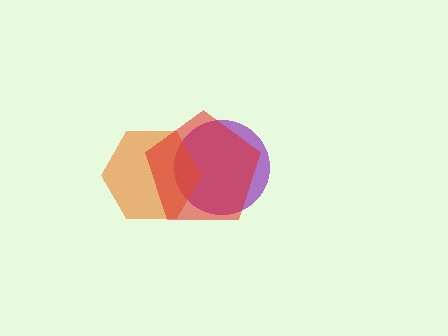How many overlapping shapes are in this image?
There are 3 overlapping shapes in the image.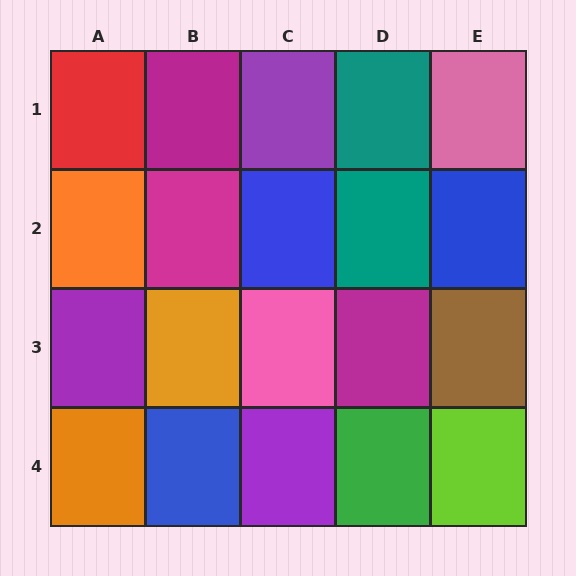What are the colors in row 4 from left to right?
Orange, blue, purple, green, lime.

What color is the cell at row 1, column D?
Teal.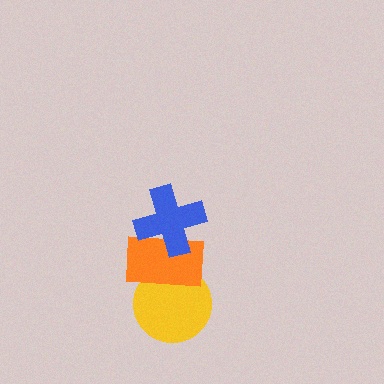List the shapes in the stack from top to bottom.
From top to bottom: the blue cross, the orange rectangle, the yellow circle.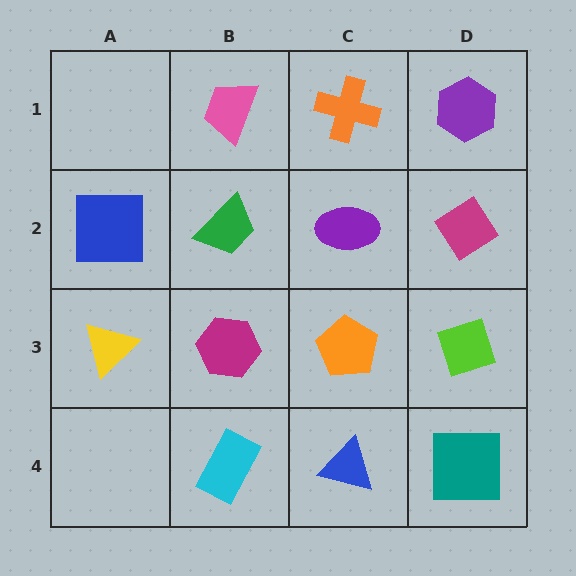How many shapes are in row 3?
4 shapes.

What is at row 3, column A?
A yellow triangle.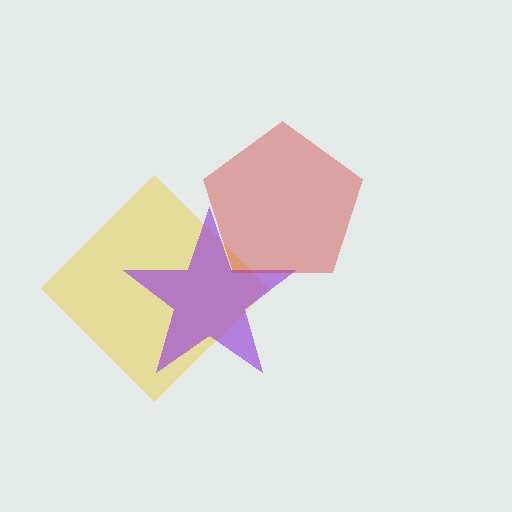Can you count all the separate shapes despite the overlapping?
Yes, there are 3 separate shapes.